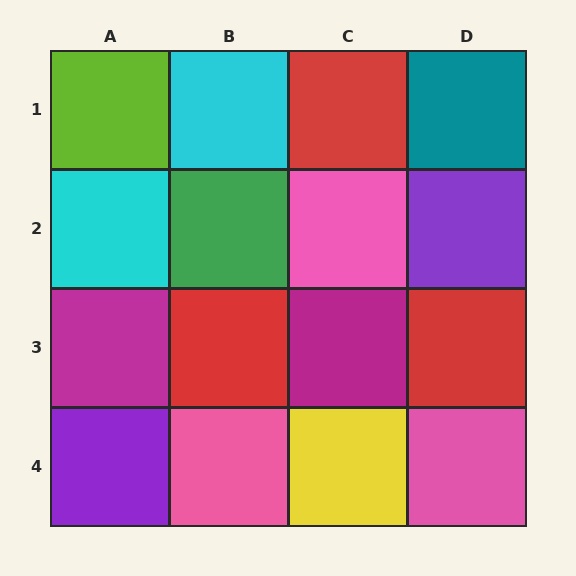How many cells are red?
3 cells are red.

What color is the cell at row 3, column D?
Red.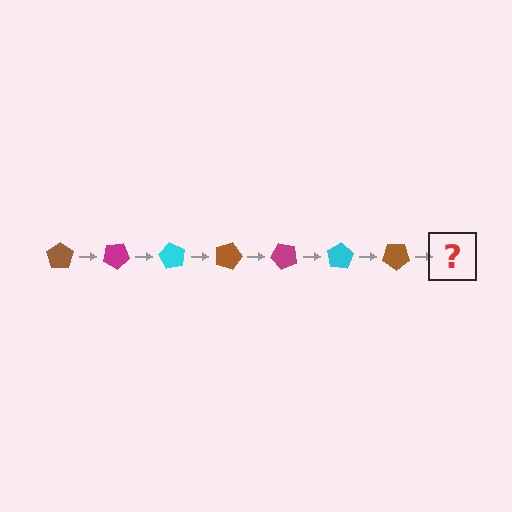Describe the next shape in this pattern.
It should be a magenta pentagon, rotated 210 degrees from the start.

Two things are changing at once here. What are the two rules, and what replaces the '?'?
The two rules are that it rotates 30 degrees each step and the color cycles through brown, magenta, and cyan. The '?' should be a magenta pentagon, rotated 210 degrees from the start.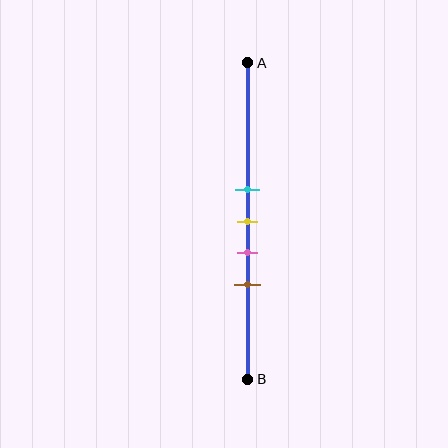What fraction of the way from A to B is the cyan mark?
The cyan mark is approximately 40% (0.4) of the way from A to B.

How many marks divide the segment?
There are 4 marks dividing the segment.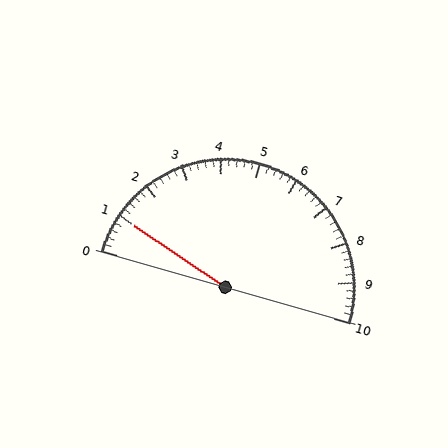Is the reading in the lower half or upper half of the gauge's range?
The reading is in the lower half of the range (0 to 10).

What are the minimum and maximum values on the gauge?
The gauge ranges from 0 to 10.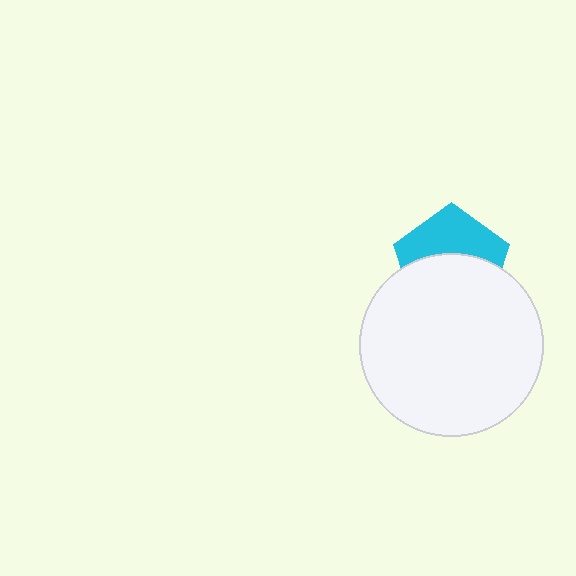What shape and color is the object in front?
The object in front is a white circle.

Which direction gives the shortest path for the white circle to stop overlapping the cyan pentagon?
Moving down gives the shortest separation.